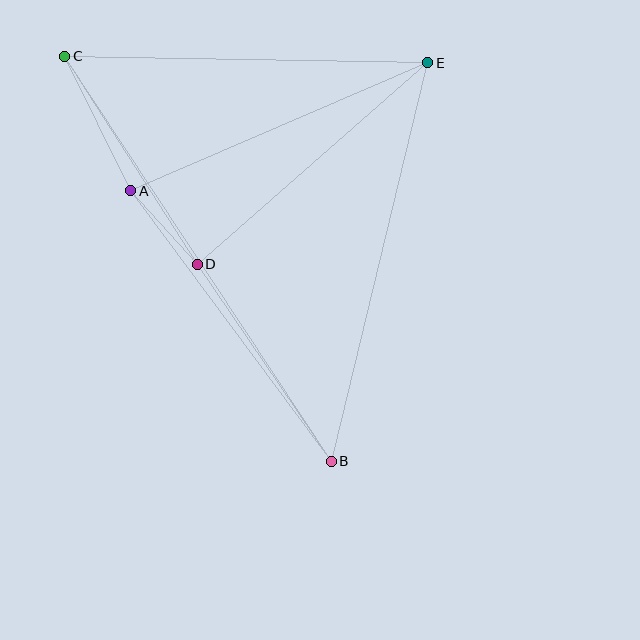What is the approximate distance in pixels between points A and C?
The distance between A and C is approximately 150 pixels.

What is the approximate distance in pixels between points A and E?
The distance between A and E is approximately 324 pixels.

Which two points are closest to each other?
Points A and D are closest to each other.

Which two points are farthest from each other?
Points B and C are farthest from each other.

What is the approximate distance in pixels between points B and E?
The distance between B and E is approximately 410 pixels.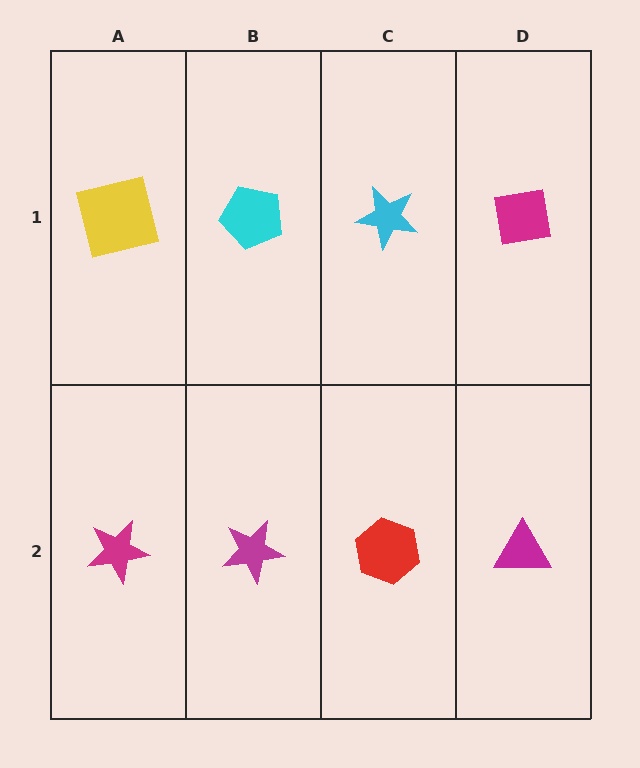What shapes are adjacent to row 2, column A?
A yellow square (row 1, column A), a magenta star (row 2, column B).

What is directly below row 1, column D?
A magenta triangle.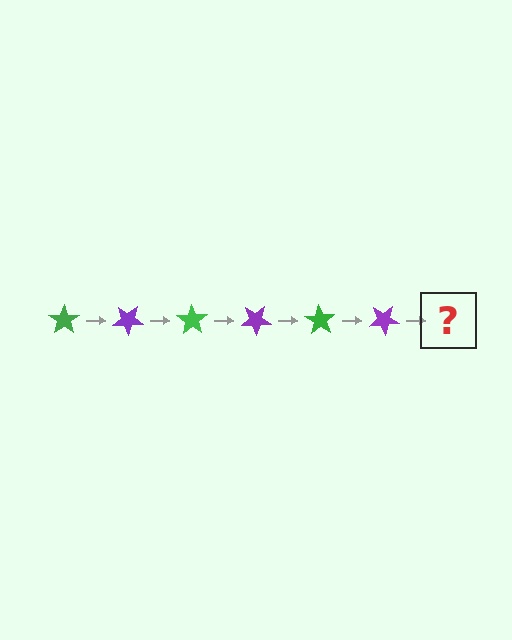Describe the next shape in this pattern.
It should be a green star, rotated 210 degrees from the start.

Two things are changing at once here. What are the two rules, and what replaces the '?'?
The two rules are that it rotates 35 degrees each step and the color cycles through green and purple. The '?' should be a green star, rotated 210 degrees from the start.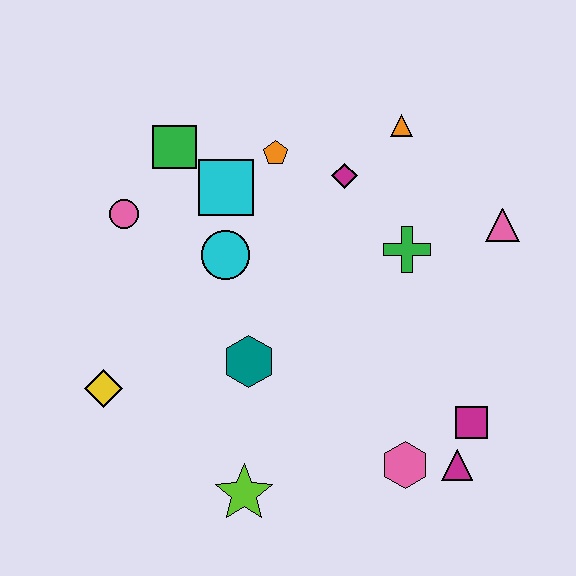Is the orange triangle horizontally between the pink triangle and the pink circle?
Yes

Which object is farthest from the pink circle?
The magenta triangle is farthest from the pink circle.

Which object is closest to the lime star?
The teal hexagon is closest to the lime star.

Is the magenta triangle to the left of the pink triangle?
Yes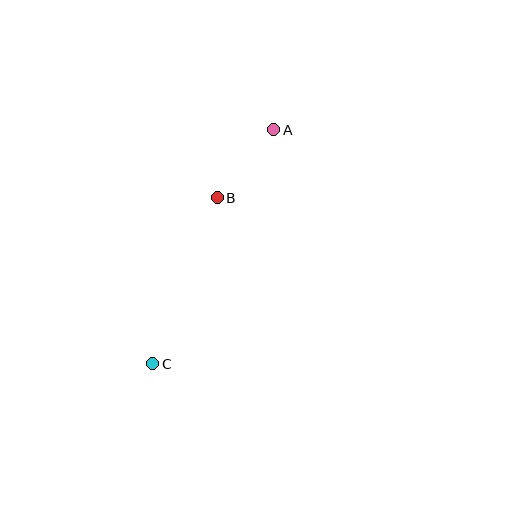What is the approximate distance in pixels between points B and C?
The distance between B and C is approximately 178 pixels.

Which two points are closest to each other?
Points A and B are closest to each other.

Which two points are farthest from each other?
Points A and C are farthest from each other.